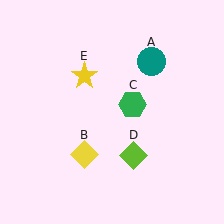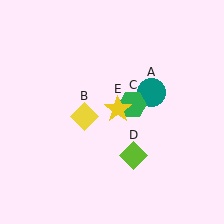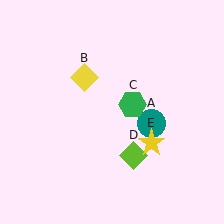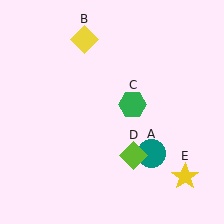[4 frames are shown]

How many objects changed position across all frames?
3 objects changed position: teal circle (object A), yellow diamond (object B), yellow star (object E).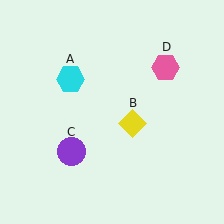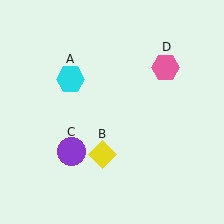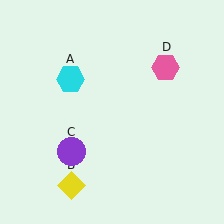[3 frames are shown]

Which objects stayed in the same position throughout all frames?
Cyan hexagon (object A) and purple circle (object C) and pink hexagon (object D) remained stationary.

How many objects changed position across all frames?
1 object changed position: yellow diamond (object B).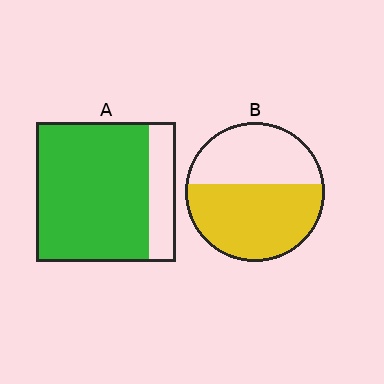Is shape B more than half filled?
Yes.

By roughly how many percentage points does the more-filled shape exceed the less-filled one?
By roughly 25 percentage points (A over B).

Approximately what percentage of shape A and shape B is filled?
A is approximately 80% and B is approximately 55%.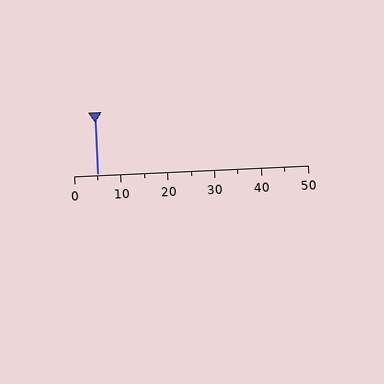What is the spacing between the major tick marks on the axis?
The major ticks are spaced 10 apart.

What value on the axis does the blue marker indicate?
The marker indicates approximately 5.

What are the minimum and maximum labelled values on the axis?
The axis runs from 0 to 50.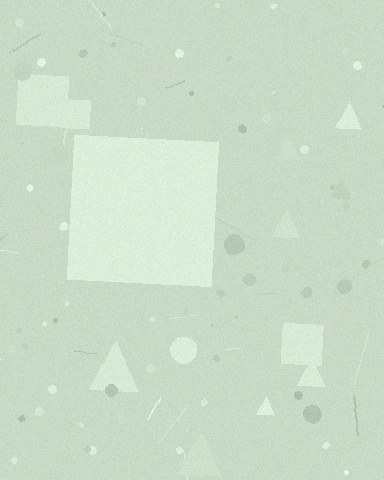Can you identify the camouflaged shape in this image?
The camouflaged shape is a square.